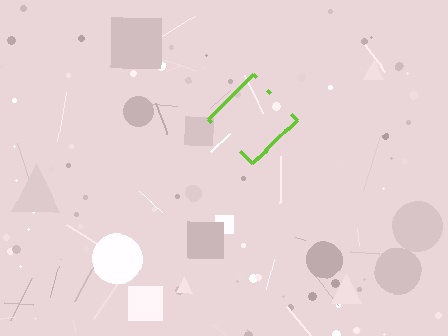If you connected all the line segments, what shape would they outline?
They would outline a diamond.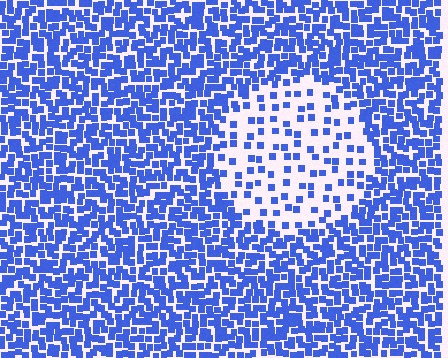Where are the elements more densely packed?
The elements are more densely packed outside the circle boundary.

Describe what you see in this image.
The image contains small blue elements arranged at two different densities. A circle-shaped region is visible where the elements are less densely packed than the surrounding area.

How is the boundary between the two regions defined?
The boundary is defined by a change in element density (approximately 2.8x ratio). All elements are the same color, size, and shape.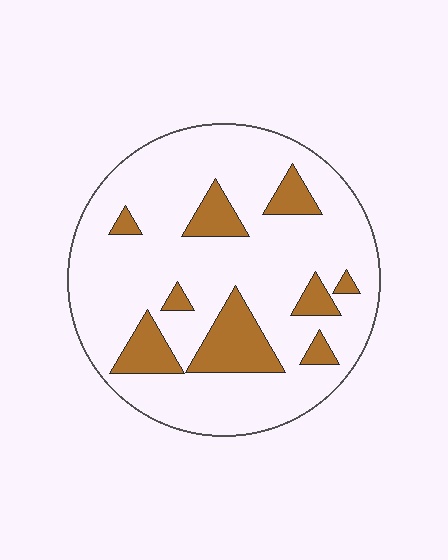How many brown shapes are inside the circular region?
9.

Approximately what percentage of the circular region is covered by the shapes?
Approximately 20%.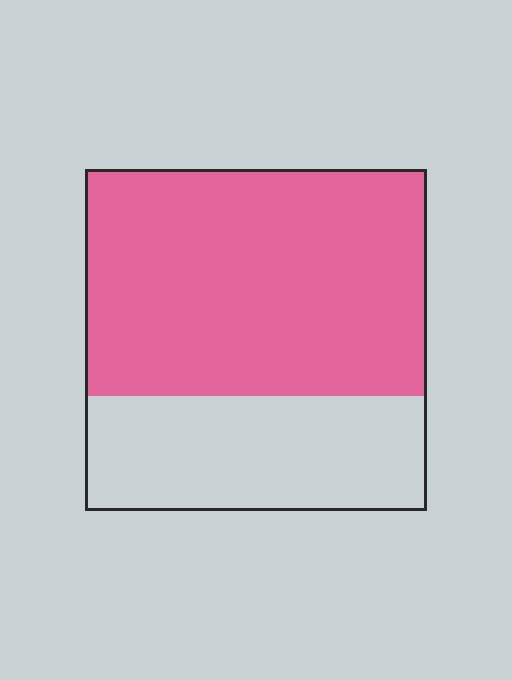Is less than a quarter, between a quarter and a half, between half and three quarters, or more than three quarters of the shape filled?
Between half and three quarters.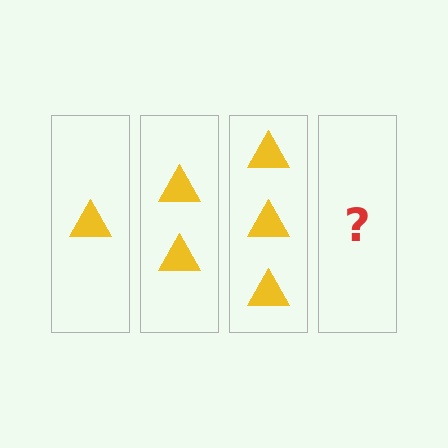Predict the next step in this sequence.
The next step is 4 triangles.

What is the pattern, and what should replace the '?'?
The pattern is that each step adds one more triangle. The '?' should be 4 triangles.